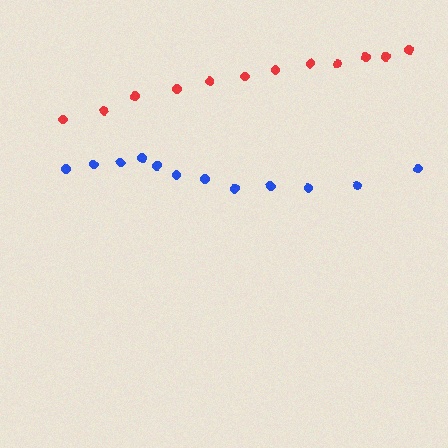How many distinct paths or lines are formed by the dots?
There are 2 distinct paths.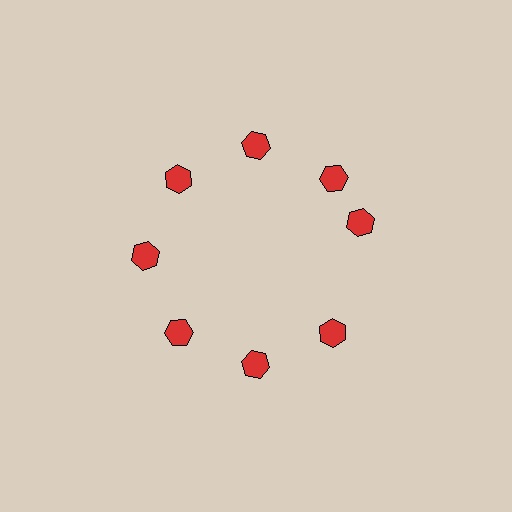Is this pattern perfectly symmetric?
No. The 8 red hexagons are arranged in a ring, but one element near the 3 o'clock position is rotated out of alignment along the ring, breaking the 8-fold rotational symmetry.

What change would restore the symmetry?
The symmetry would be restored by rotating it back into even spacing with its neighbors so that all 8 hexagons sit at equal angles and equal distance from the center.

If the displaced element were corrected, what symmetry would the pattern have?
It would have 8-fold rotational symmetry — the pattern would map onto itself every 45 degrees.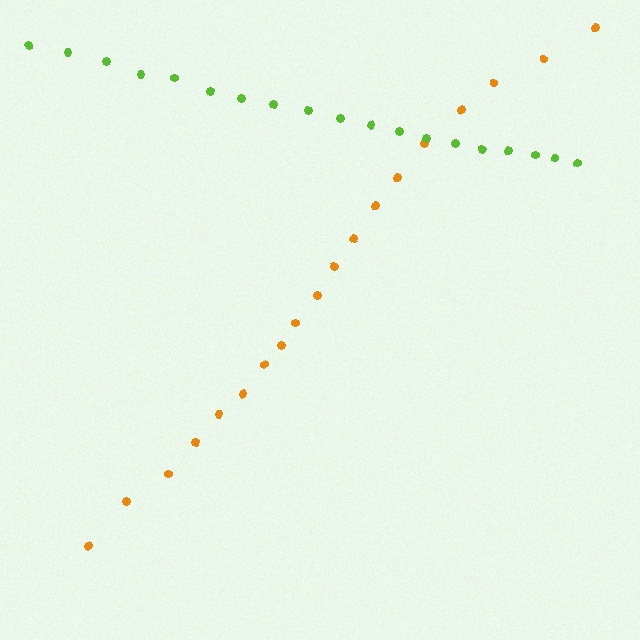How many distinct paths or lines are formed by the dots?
There are 2 distinct paths.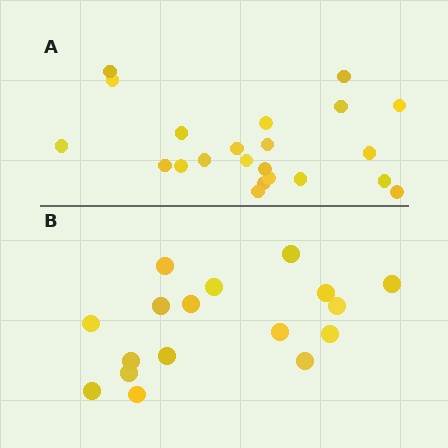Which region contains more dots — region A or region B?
Region A (the top region) has more dots.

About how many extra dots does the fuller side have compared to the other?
Region A has about 5 more dots than region B.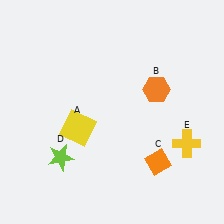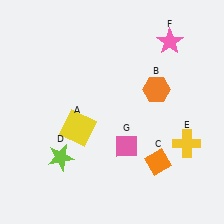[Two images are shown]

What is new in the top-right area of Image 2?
A pink star (F) was added in the top-right area of Image 2.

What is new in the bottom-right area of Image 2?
A pink diamond (G) was added in the bottom-right area of Image 2.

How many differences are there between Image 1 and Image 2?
There are 2 differences between the two images.